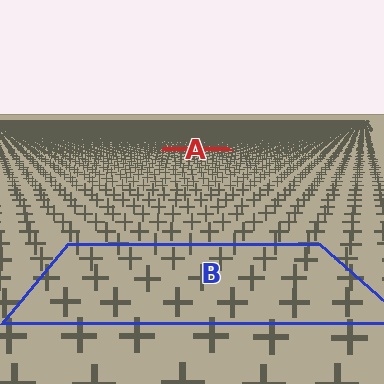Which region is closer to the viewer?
Region B is closer. The texture elements there are larger and more spread out.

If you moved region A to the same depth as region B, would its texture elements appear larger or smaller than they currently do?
They would appear larger. At a closer depth, the same texture elements are projected at a bigger on-screen size.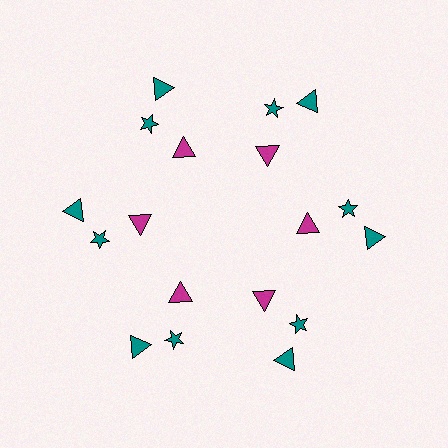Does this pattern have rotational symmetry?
Yes, this pattern has 6-fold rotational symmetry. It looks the same after rotating 60 degrees around the center.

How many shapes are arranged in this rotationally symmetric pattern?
There are 18 shapes, arranged in 6 groups of 3.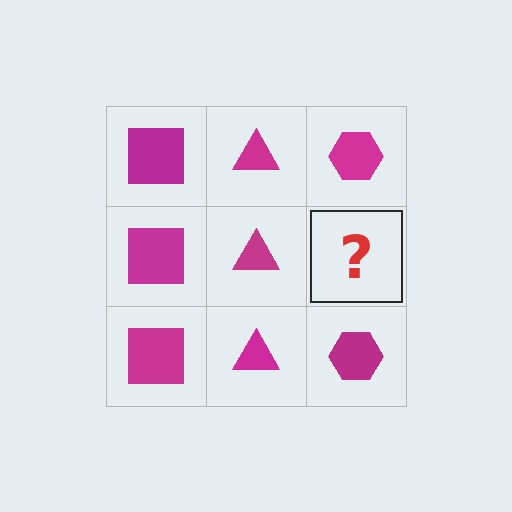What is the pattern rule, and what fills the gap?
The rule is that each column has a consistent shape. The gap should be filled with a magenta hexagon.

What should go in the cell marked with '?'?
The missing cell should contain a magenta hexagon.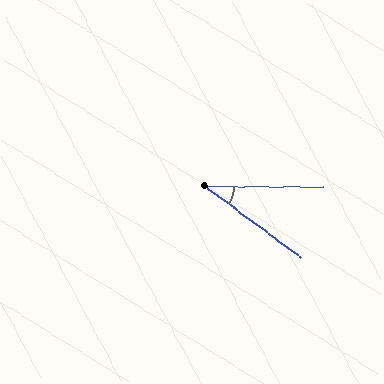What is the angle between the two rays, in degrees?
Approximately 36 degrees.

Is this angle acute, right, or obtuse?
It is acute.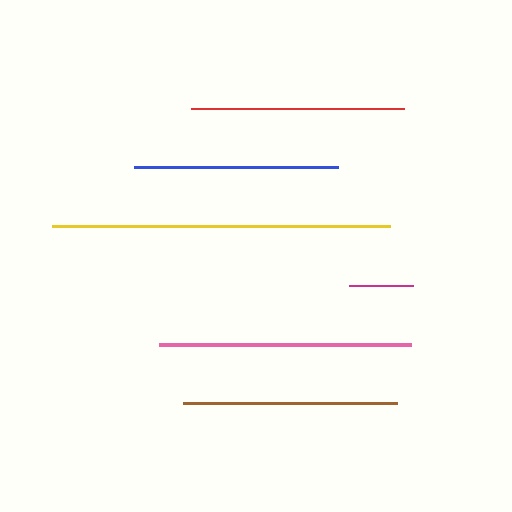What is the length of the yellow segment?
The yellow segment is approximately 338 pixels long.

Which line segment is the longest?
The yellow line is the longest at approximately 338 pixels.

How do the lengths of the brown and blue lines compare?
The brown and blue lines are approximately the same length.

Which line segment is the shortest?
The magenta line is the shortest at approximately 64 pixels.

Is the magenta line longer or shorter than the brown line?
The brown line is longer than the magenta line.